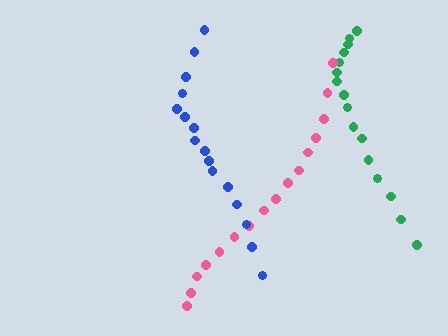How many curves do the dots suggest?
There are 3 distinct paths.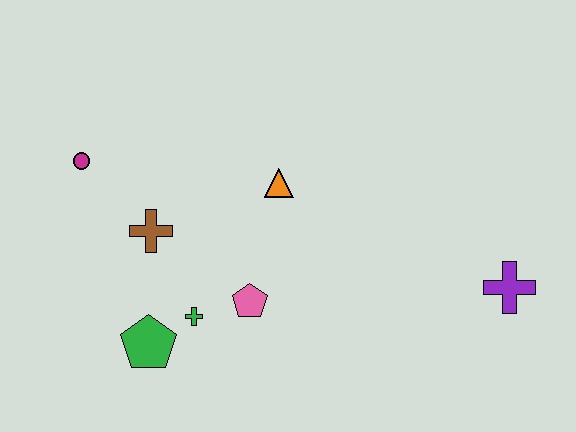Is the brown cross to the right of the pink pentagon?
No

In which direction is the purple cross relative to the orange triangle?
The purple cross is to the right of the orange triangle.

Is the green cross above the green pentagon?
Yes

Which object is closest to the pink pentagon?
The green cross is closest to the pink pentagon.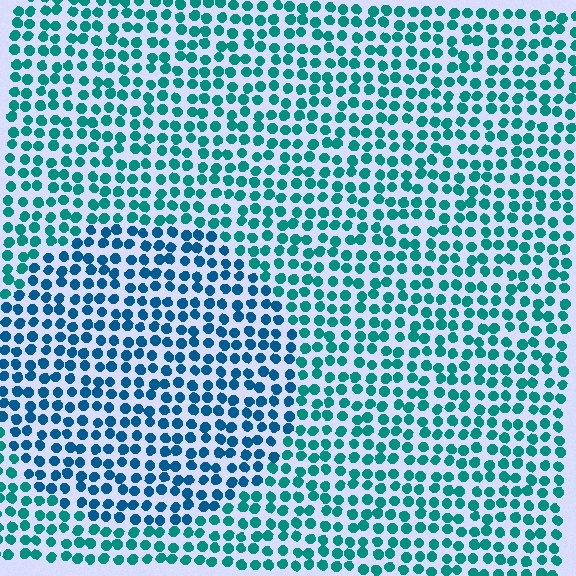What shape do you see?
I see a circle.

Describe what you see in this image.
The image is filled with small teal elements in a uniform arrangement. A circle-shaped region is visible where the elements are tinted to a slightly different hue, forming a subtle color boundary.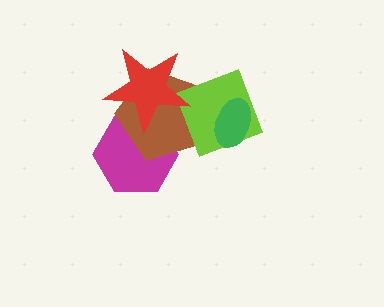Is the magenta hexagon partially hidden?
Yes, it is partially covered by another shape.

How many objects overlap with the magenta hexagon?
2 objects overlap with the magenta hexagon.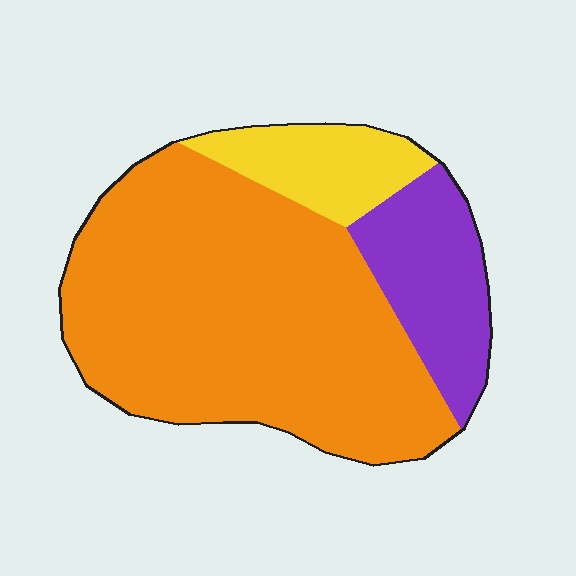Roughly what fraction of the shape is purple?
Purple covers about 20% of the shape.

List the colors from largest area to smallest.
From largest to smallest: orange, purple, yellow.